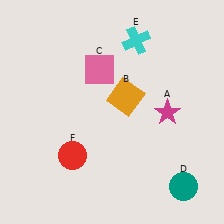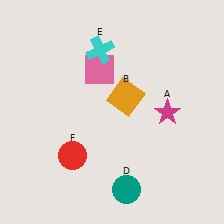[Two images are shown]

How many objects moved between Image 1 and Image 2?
2 objects moved between the two images.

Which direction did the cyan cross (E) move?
The cyan cross (E) moved left.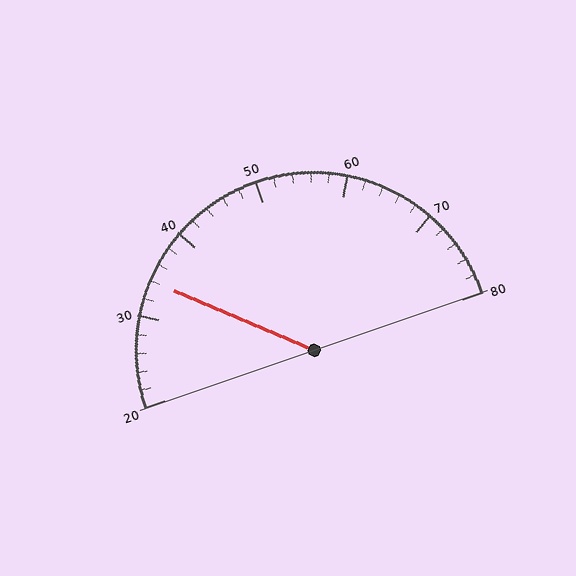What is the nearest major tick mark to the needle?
The nearest major tick mark is 30.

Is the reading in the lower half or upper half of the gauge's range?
The reading is in the lower half of the range (20 to 80).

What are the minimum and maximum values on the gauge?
The gauge ranges from 20 to 80.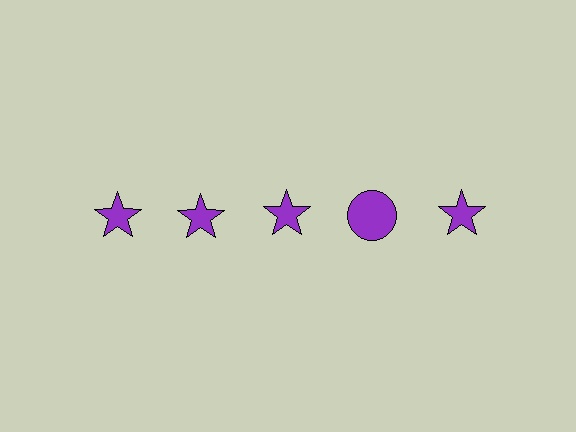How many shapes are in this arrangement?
There are 5 shapes arranged in a grid pattern.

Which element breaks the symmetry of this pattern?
The purple circle in the top row, second from right column breaks the symmetry. All other shapes are purple stars.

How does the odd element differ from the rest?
It has a different shape: circle instead of star.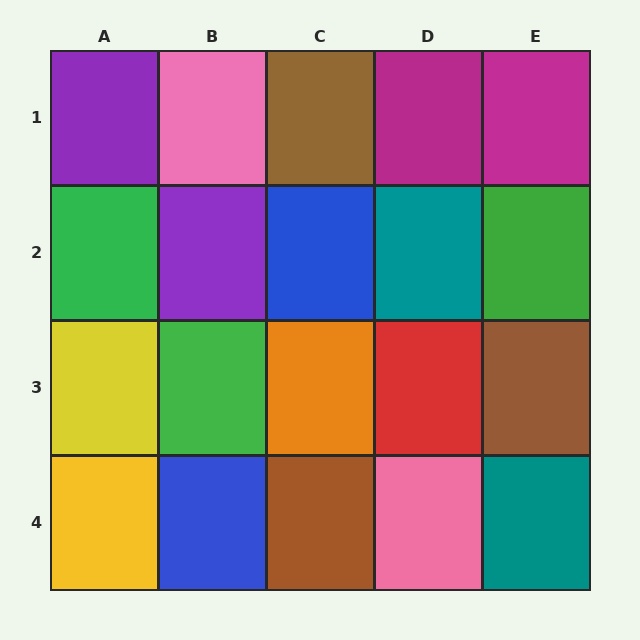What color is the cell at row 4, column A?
Yellow.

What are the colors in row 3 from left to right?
Yellow, green, orange, red, brown.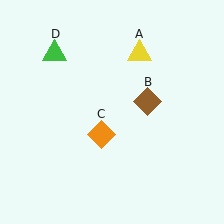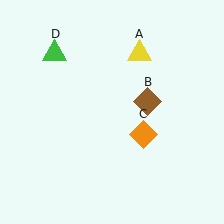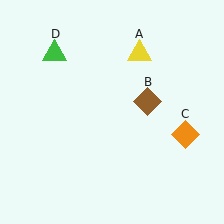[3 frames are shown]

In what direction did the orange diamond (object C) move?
The orange diamond (object C) moved right.